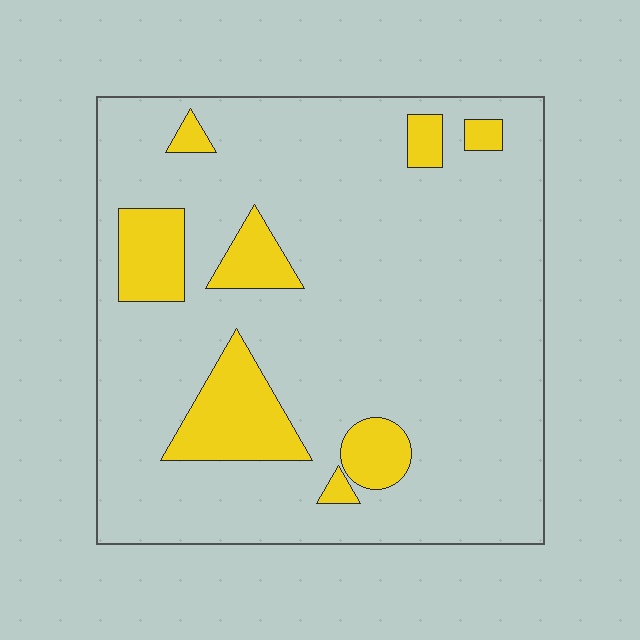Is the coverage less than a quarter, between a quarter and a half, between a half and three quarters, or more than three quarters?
Less than a quarter.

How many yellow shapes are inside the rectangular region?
8.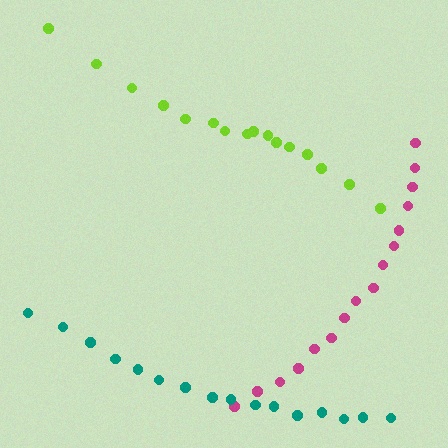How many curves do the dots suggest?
There are 3 distinct paths.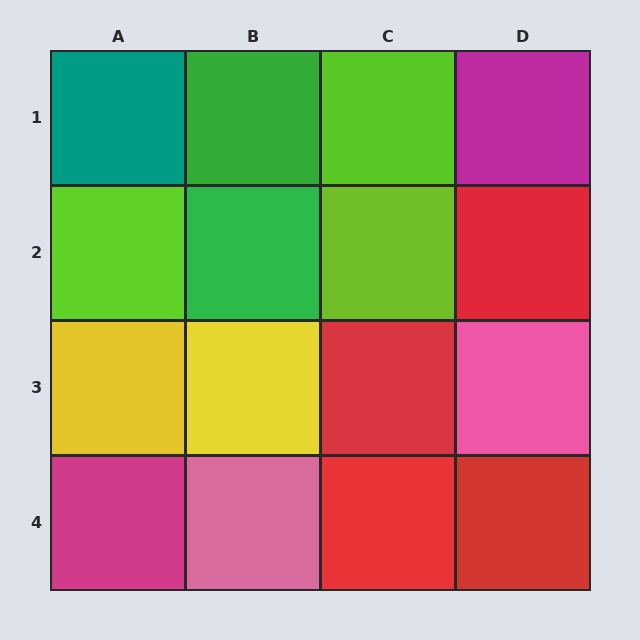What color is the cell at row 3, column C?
Red.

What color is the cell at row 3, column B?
Yellow.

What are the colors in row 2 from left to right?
Lime, green, lime, red.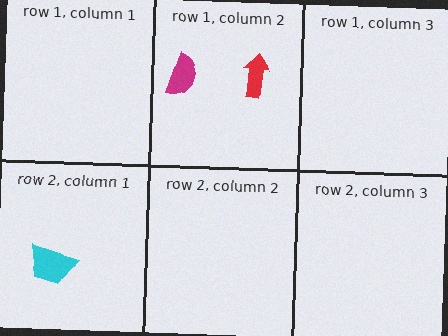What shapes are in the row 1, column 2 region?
The red arrow, the magenta semicircle.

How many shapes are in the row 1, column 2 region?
2.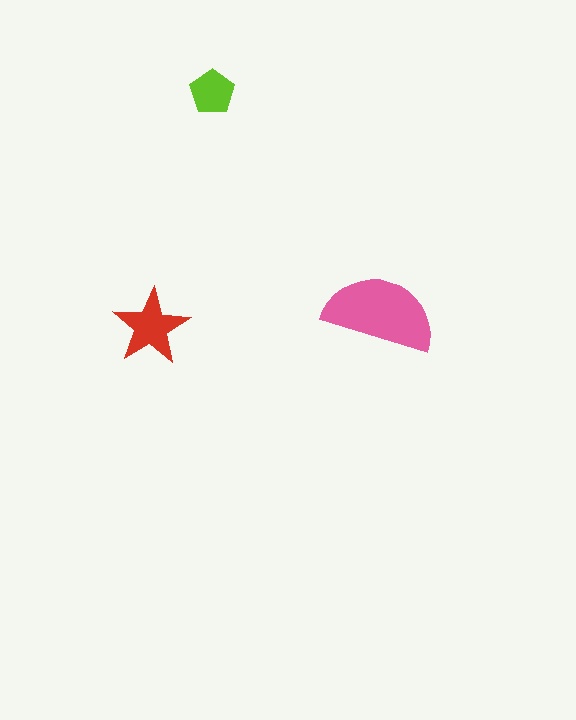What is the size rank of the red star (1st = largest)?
2nd.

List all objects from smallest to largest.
The lime pentagon, the red star, the pink semicircle.